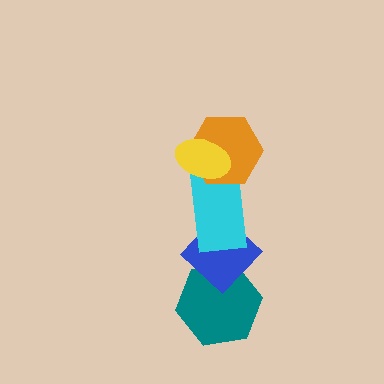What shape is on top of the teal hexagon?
The blue diamond is on top of the teal hexagon.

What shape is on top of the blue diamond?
The cyan rectangle is on top of the blue diamond.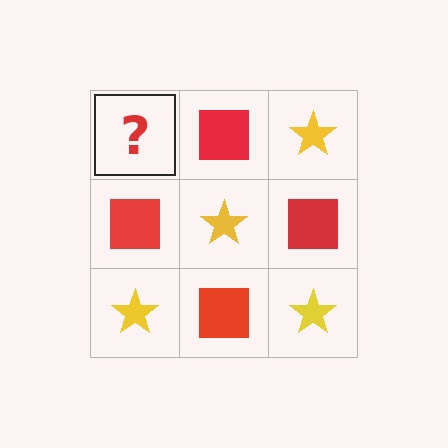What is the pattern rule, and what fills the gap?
The rule is that it alternates yellow star and red square in a checkerboard pattern. The gap should be filled with a yellow star.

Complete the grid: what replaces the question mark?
The question mark should be replaced with a yellow star.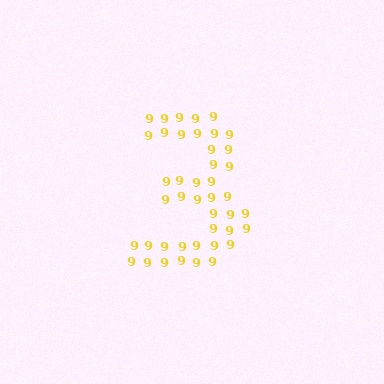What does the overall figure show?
The overall figure shows the digit 3.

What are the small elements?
The small elements are digit 9's.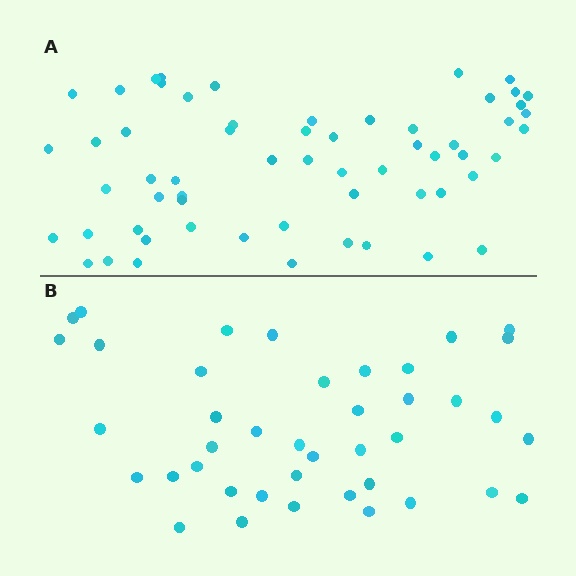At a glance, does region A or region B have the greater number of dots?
Region A (the top region) has more dots.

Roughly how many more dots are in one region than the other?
Region A has approximately 20 more dots than region B.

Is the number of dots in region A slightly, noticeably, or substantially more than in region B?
Region A has substantially more. The ratio is roughly 1.5 to 1.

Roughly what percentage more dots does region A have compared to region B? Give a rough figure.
About 45% more.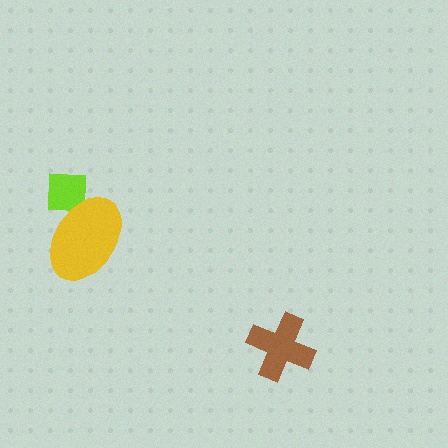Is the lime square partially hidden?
Yes, it is partially covered by another shape.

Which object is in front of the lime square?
The yellow ellipse is in front of the lime square.